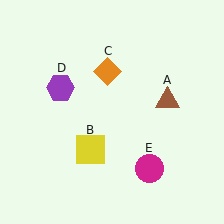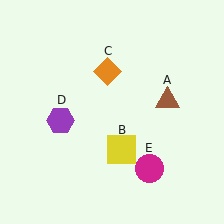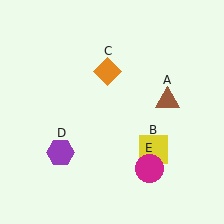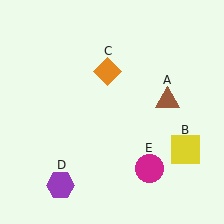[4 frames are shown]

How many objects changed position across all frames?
2 objects changed position: yellow square (object B), purple hexagon (object D).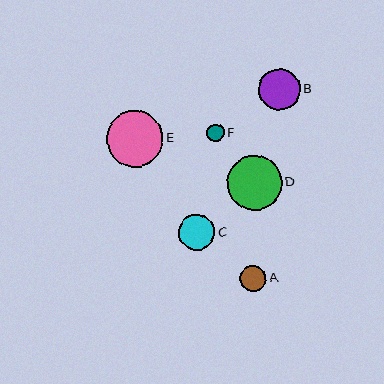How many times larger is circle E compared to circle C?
Circle E is approximately 1.6 times the size of circle C.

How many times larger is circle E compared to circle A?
Circle E is approximately 2.1 times the size of circle A.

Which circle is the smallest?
Circle F is the smallest with a size of approximately 18 pixels.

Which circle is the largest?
Circle E is the largest with a size of approximately 56 pixels.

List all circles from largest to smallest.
From largest to smallest: E, D, B, C, A, F.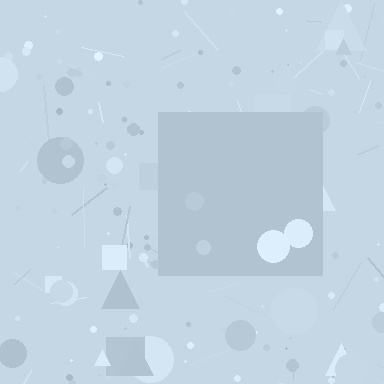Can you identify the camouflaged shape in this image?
The camouflaged shape is a square.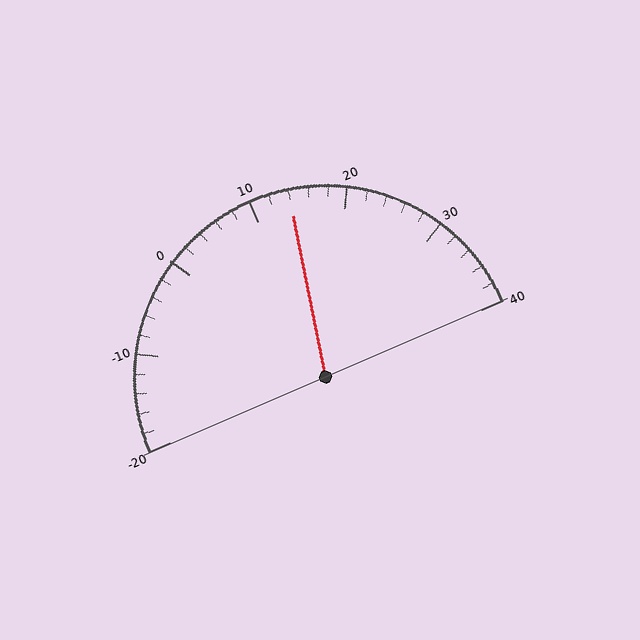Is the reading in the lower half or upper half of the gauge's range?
The reading is in the upper half of the range (-20 to 40).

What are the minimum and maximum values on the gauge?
The gauge ranges from -20 to 40.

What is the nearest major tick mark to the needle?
The nearest major tick mark is 10.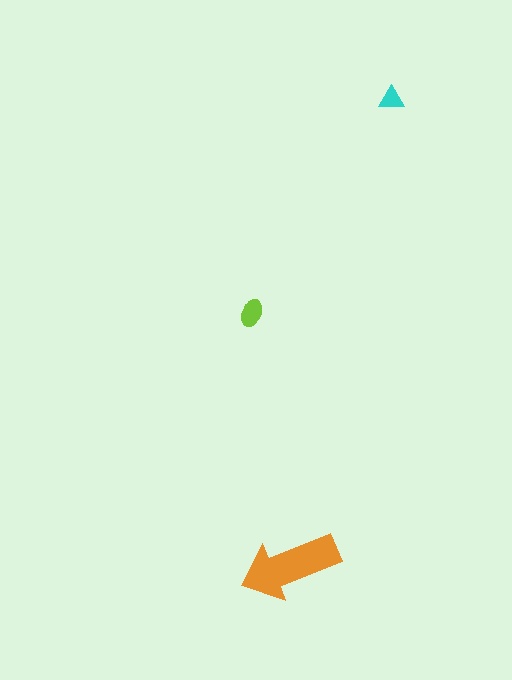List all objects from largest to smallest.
The orange arrow, the lime ellipse, the cyan triangle.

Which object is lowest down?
The orange arrow is bottommost.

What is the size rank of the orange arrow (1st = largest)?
1st.